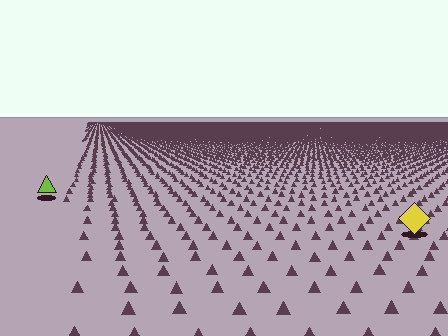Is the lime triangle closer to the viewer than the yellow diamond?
No. The yellow diamond is closer — you can tell from the texture gradient: the ground texture is coarser near it.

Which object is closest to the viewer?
The yellow diamond is closest. The texture marks near it are larger and more spread out.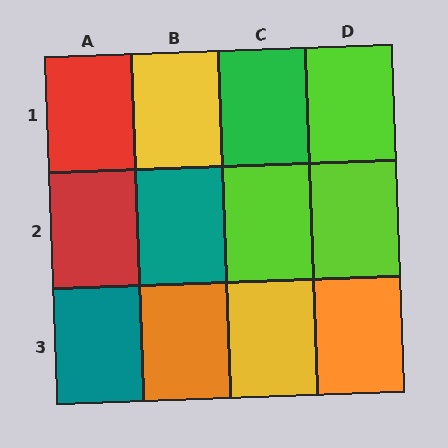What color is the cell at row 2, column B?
Teal.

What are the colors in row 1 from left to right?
Red, yellow, green, lime.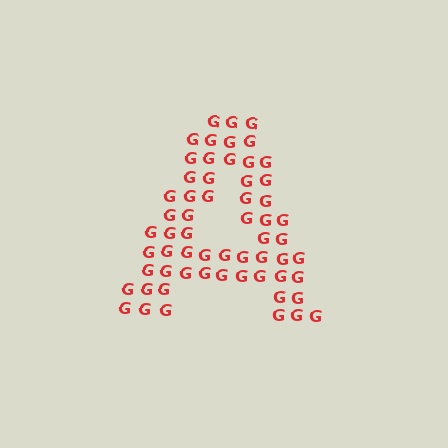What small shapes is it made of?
It is made of small letter G's.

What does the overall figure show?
The overall figure shows the letter A.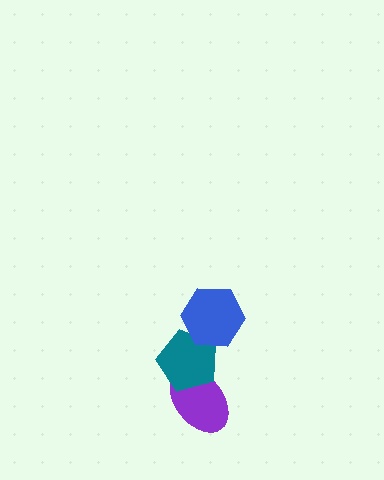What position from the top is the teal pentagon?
The teal pentagon is 2nd from the top.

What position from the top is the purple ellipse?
The purple ellipse is 3rd from the top.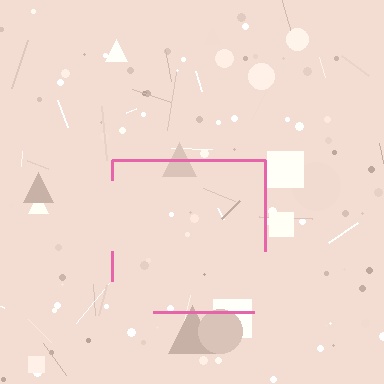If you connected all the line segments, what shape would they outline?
They would outline a square.